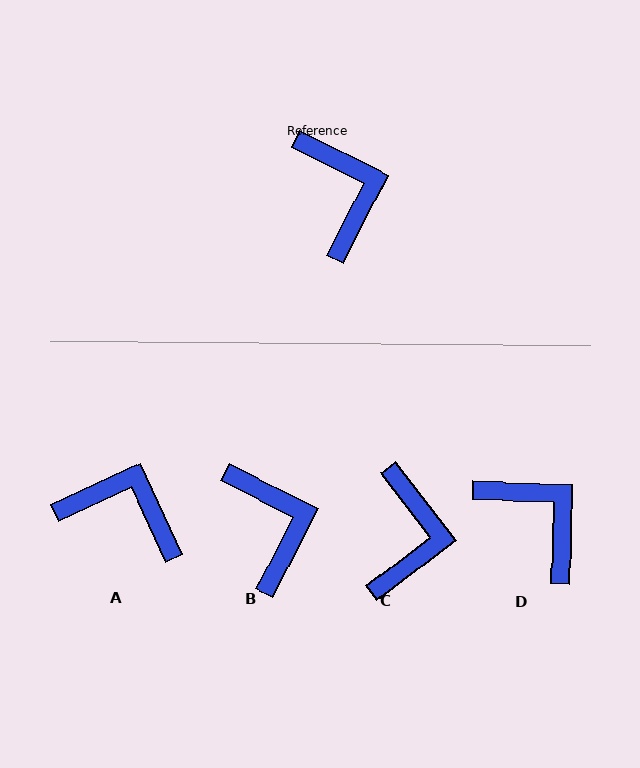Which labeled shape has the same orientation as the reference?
B.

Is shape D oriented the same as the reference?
No, it is off by about 25 degrees.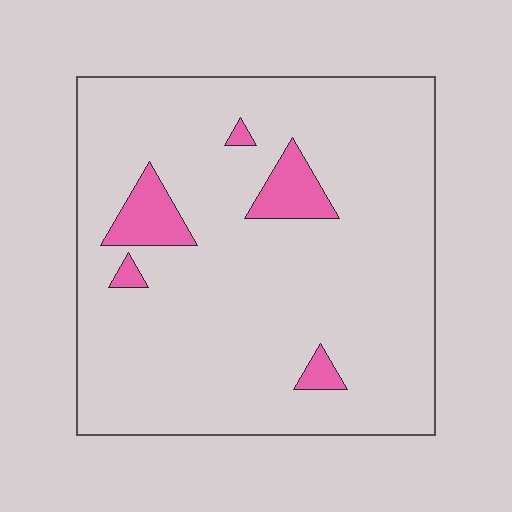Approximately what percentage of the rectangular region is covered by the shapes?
Approximately 10%.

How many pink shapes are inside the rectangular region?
5.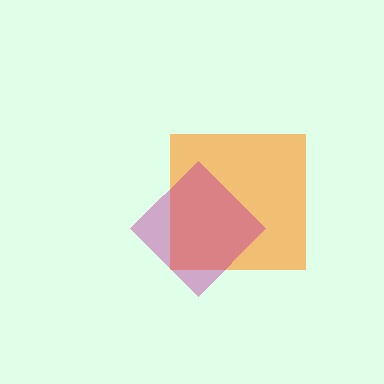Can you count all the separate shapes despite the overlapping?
Yes, there are 2 separate shapes.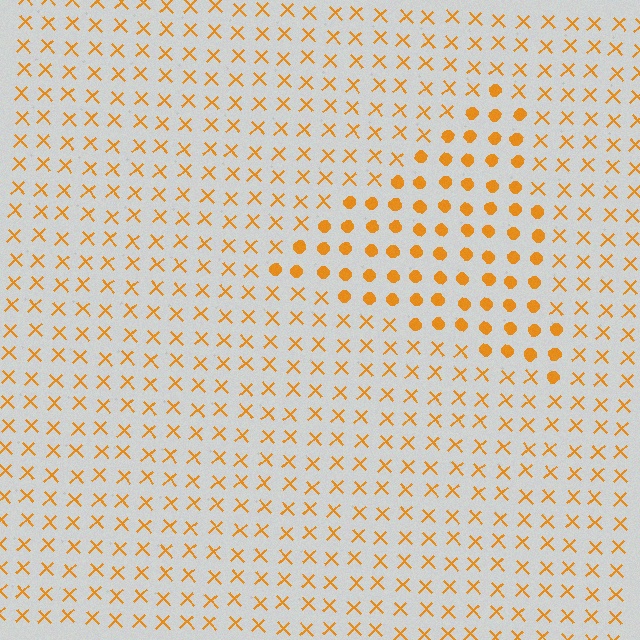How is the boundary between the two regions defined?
The boundary is defined by a change in element shape: circles inside vs. X marks outside. All elements share the same color and spacing.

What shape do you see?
I see a triangle.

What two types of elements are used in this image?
The image uses circles inside the triangle region and X marks outside it.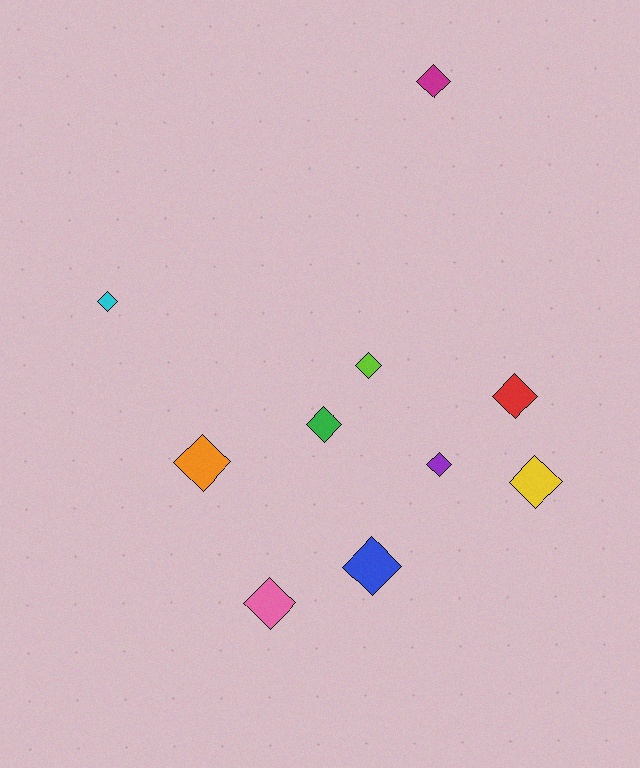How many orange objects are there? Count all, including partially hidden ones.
There is 1 orange object.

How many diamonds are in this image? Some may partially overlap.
There are 10 diamonds.